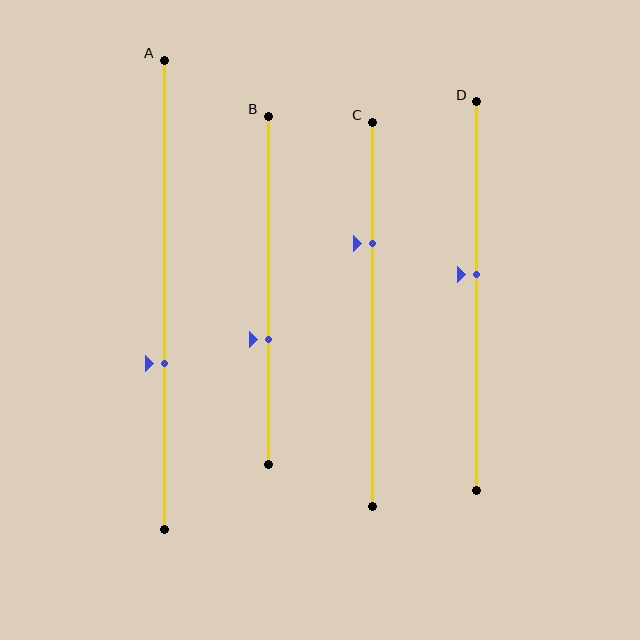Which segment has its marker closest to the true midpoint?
Segment D has its marker closest to the true midpoint.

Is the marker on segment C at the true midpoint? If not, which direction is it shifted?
No, the marker on segment C is shifted upward by about 18% of the segment length.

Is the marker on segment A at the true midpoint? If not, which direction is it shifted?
No, the marker on segment A is shifted downward by about 15% of the segment length.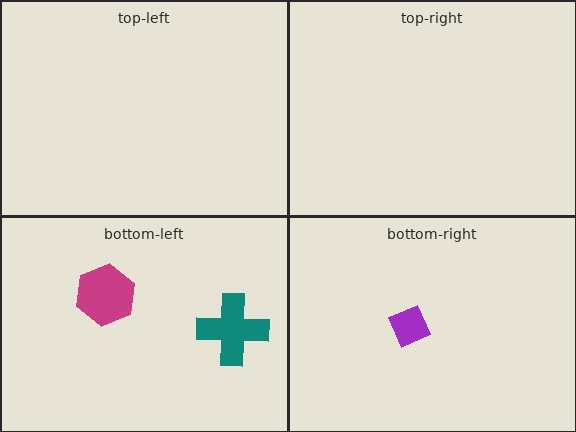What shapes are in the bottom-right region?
The purple diamond.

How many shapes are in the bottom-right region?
1.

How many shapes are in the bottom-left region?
2.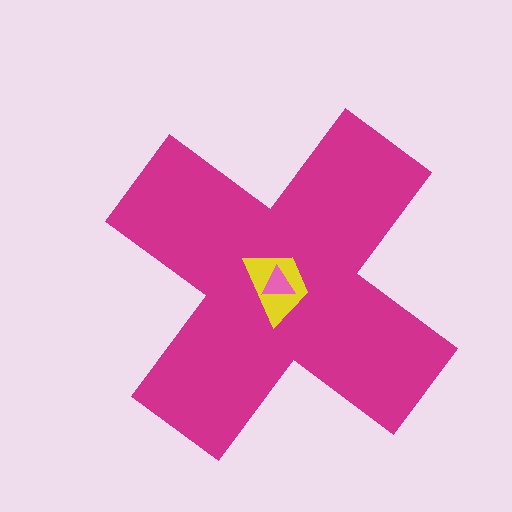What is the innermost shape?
The pink triangle.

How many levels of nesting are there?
3.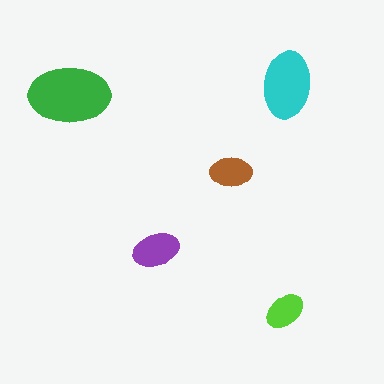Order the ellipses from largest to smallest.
the green one, the cyan one, the purple one, the brown one, the lime one.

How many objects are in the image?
There are 5 objects in the image.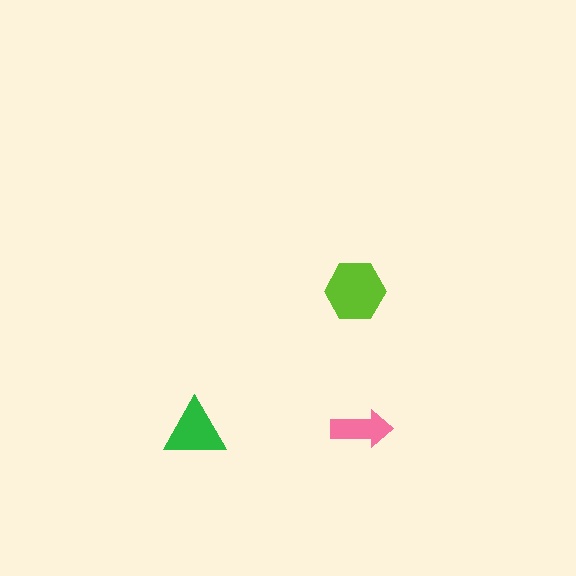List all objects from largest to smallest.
The lime hexagon, the green triangle, the pink arrow.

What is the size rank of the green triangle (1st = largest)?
2nd.